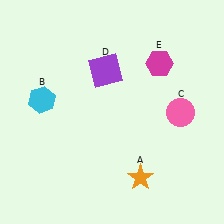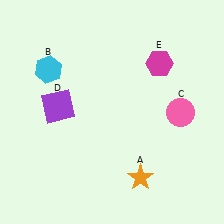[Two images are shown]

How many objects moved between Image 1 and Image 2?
2 objects moved between the two images.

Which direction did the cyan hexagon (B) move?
The cyan hexagon (B) moved up.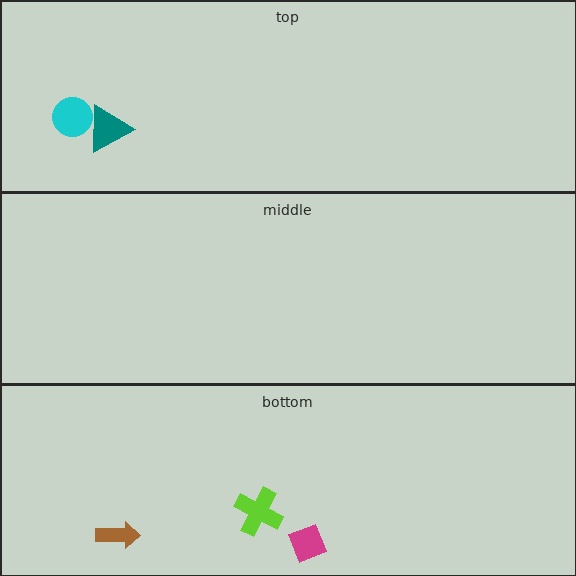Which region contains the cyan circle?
The top region.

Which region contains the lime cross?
The bottom region.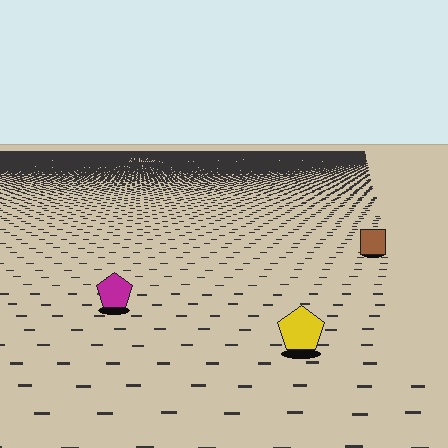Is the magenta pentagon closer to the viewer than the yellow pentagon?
No. The yellow pentagon is closer — you can tell from the texture gradient: the ground texture is coarser near it.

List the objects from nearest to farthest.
From nearest to farthest: the yellow pentagon, the magenta pentagon, the brown square.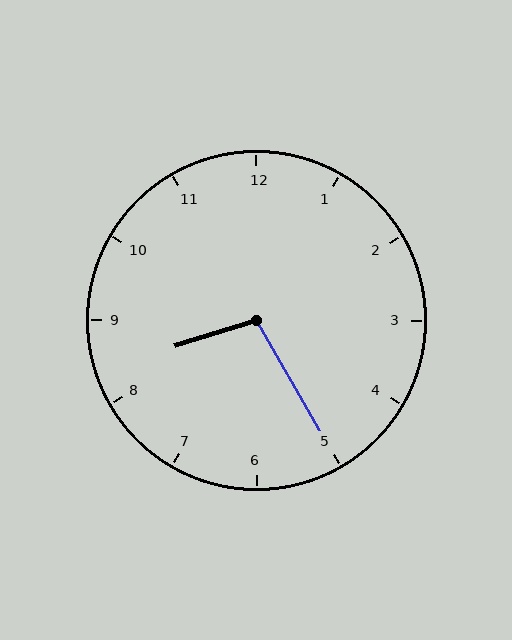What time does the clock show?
8:25.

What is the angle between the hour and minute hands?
Approximately 102 degrees.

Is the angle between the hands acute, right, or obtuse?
It is obtuse.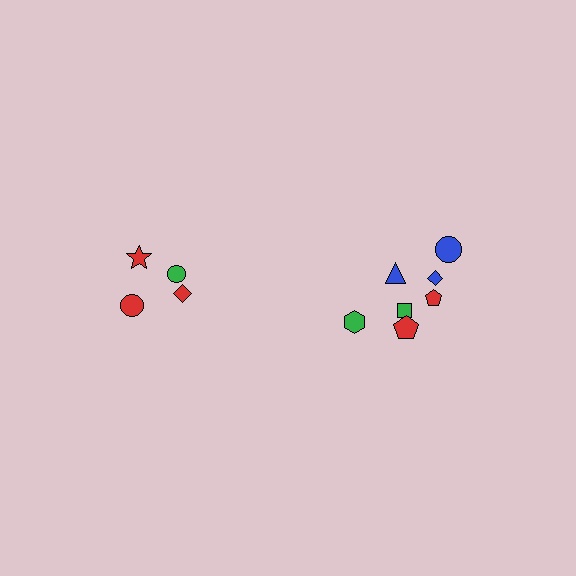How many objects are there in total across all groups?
There are 11 objects.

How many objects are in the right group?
There are 7 objects.